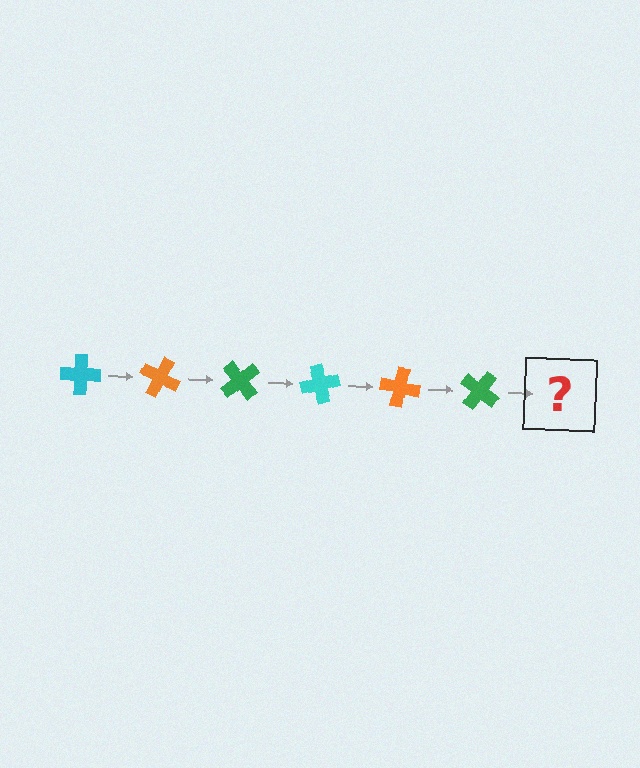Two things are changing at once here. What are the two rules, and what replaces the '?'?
The two rules are that it rotates 25 degrees each step and the color cycles through cyan, orange, and green. The '?' should be a cyan cross, rotated 150 degrees from the start.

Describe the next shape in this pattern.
It should be a cyan cross, rotated 150 degrees from the start.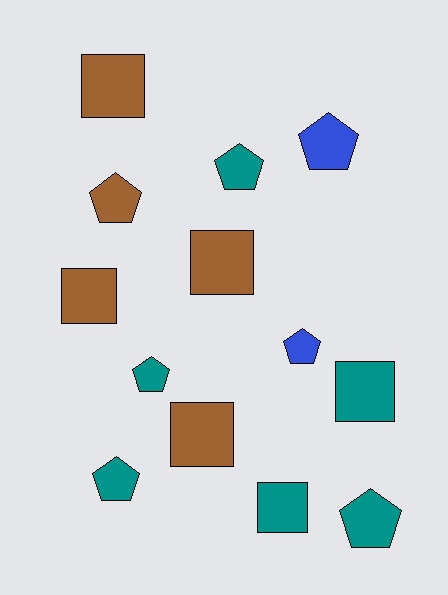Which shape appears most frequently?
Pentagon, with 7 objects.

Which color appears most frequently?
Teal, with 6 objects.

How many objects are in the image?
There are 13 objects.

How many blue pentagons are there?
There are 2 blue pentagons.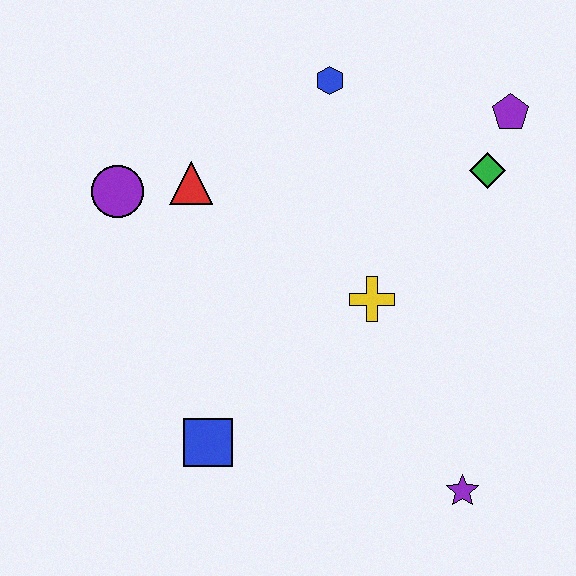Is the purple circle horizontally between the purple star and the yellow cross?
No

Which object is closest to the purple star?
The yellow cross is closest to the purple star.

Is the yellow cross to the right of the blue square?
Yes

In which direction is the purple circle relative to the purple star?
The purple circle is to the left of the purple star.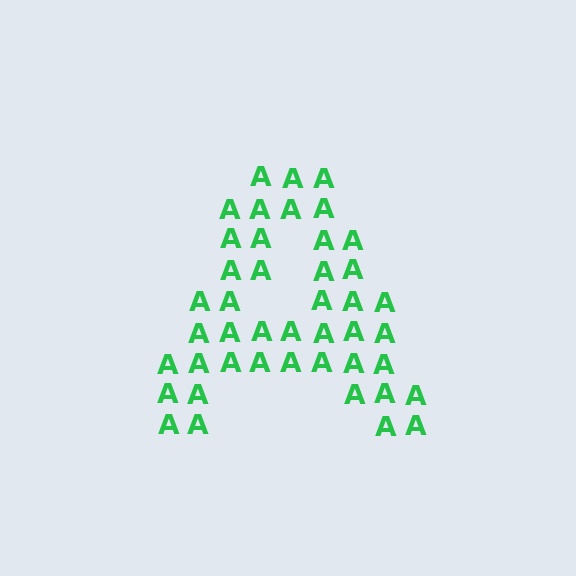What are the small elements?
The small elements are letter A's.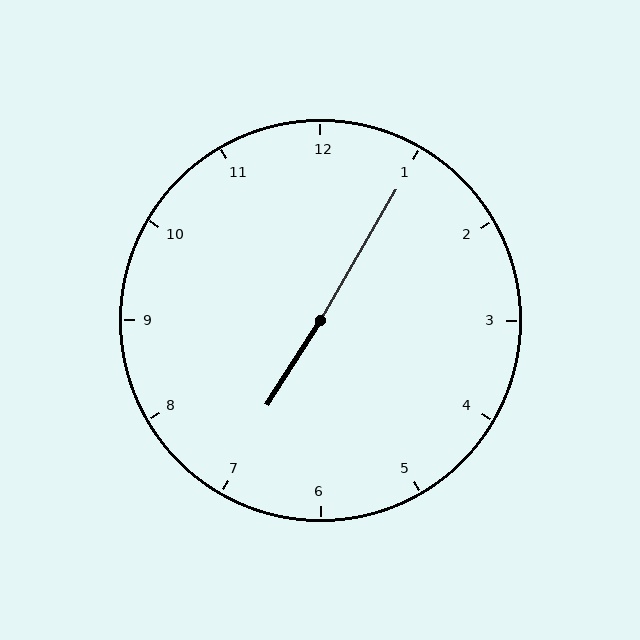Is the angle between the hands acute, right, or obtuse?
It is obtuse.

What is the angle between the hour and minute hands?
Approximately 178 degrees.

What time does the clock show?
7:05.